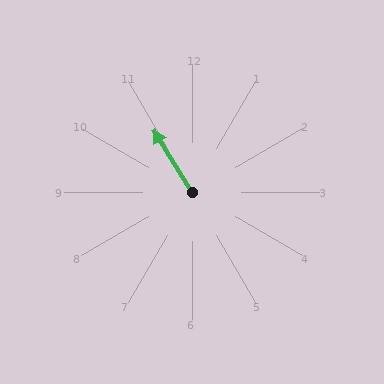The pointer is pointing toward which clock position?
Roughly 11 o'clock.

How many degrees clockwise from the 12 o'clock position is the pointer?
Approximately 328 degrees.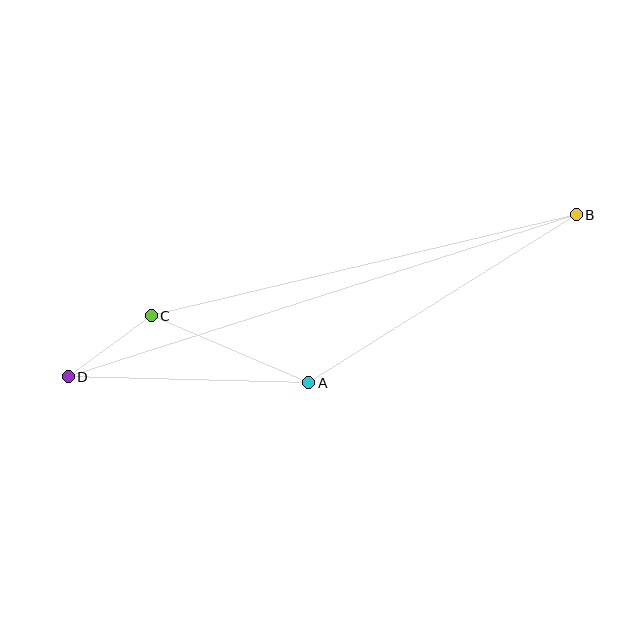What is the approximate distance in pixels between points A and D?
The distance between A and D is approximately 240 pixels.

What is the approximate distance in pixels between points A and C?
The distance between A and C is approximately 171 pixels.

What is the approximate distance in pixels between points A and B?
The distance between A and B is approximately 316 pixels.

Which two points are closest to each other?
Points C and D are closest to each other.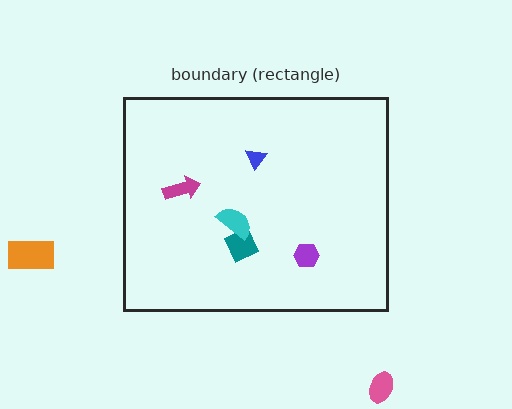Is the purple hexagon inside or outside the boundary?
Inside.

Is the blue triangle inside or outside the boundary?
Inside.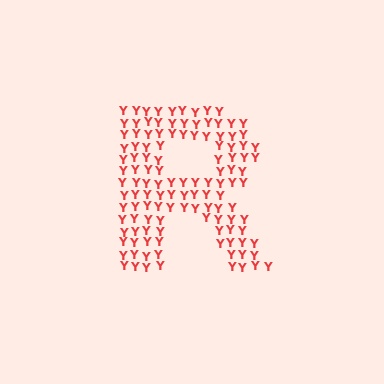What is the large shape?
The large shape is the letter R.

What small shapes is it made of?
It is made of small letter Y's.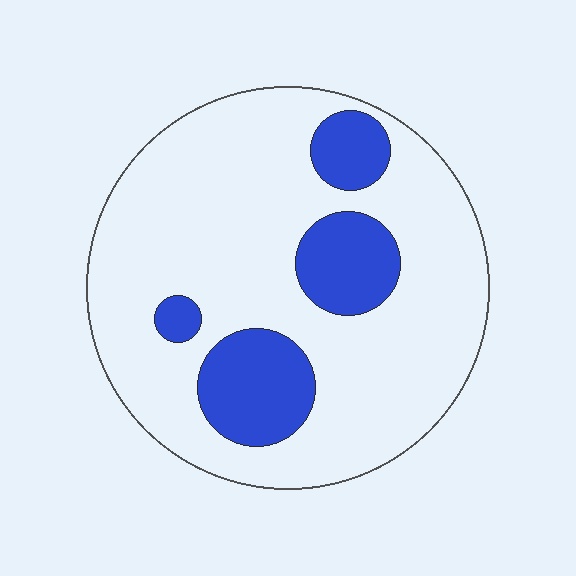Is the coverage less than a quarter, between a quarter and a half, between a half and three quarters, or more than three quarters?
Less than a quarter.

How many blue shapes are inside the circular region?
4.